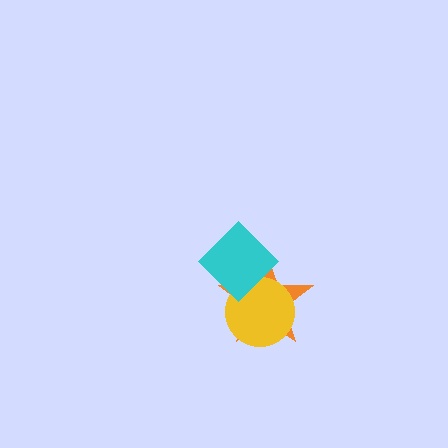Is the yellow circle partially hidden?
Yes, it is partially covered by another shape.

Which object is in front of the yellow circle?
The cyan diamond is in front of the yellow circle.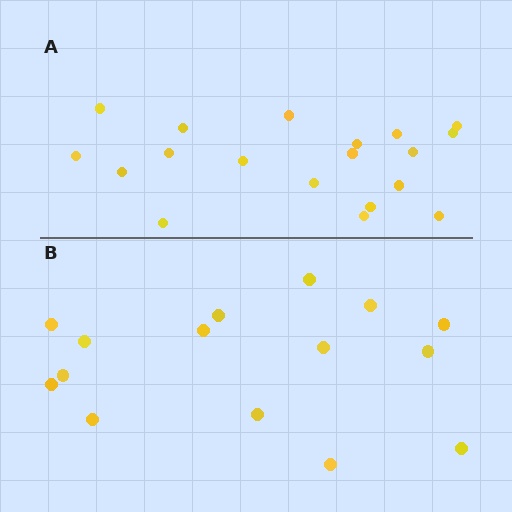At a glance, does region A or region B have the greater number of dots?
Region A (the top region) has more dots.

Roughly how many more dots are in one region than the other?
Region A has about 4 more dots than region B.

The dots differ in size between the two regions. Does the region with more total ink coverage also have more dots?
No. Region B has more total ink coverage because its dots are larger, but region A actually contains more individual dots. Total area can be misleading — the number of items is what matters here.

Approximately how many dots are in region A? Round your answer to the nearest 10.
About 20 dots. (The exact count is 19, which rounds to 20.)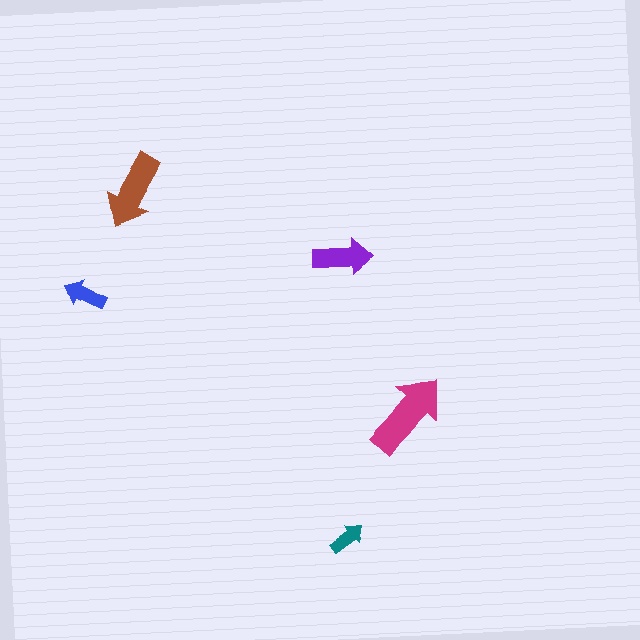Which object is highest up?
The brown arrow is topmost.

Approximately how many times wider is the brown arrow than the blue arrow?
About 2 times wider.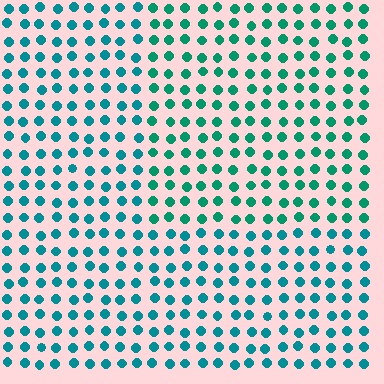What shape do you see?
I see a rectangle.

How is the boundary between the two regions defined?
The boundary is defined purely by a slight shift in hue (about 22 degrees). Spacing, size, and orientation are identical on both sides.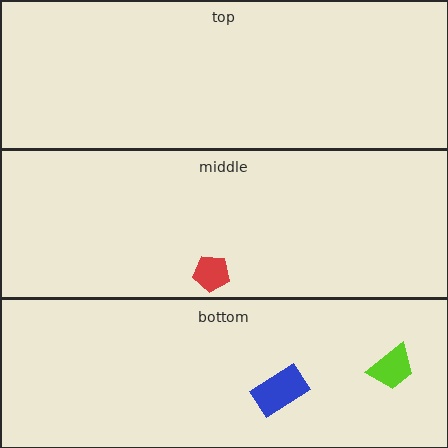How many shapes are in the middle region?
1.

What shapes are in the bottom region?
The lime trapezoid, the blue rectangle.